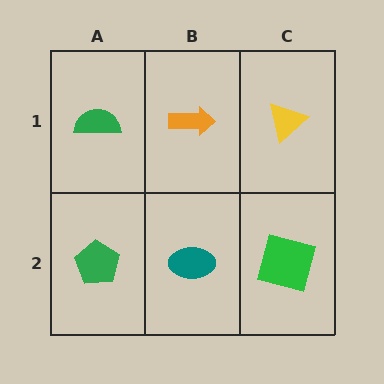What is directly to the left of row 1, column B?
A green semicircle.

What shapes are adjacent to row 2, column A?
A green semicircle (row 1, column A), a teal ellipse (row 2, column B).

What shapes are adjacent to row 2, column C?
A yellow triangle (row 1, column C), a teal ellipse (row 2, column B).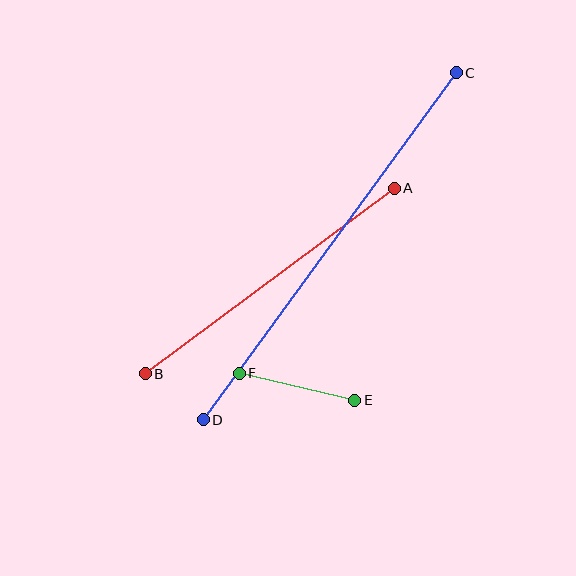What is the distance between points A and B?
The distance is approximately 311 pixels.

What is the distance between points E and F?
The distance is approximately 119 pixels.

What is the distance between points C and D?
The distance is approximately 429 pixels.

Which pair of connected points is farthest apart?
Points C and D are farthest apart.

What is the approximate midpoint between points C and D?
The midpoint is at approximately (330, 246) pixels.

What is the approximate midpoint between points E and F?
The midpoint is at approximately (297, 387) pixels.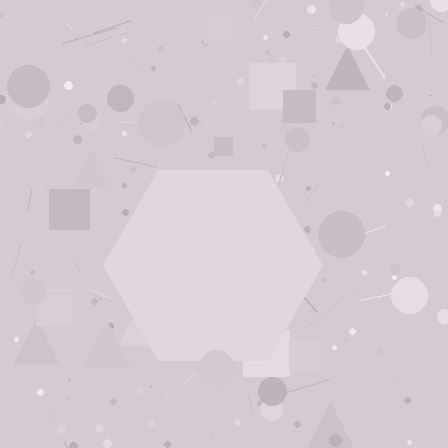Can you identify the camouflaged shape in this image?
The camouflaged shape is a hexagon.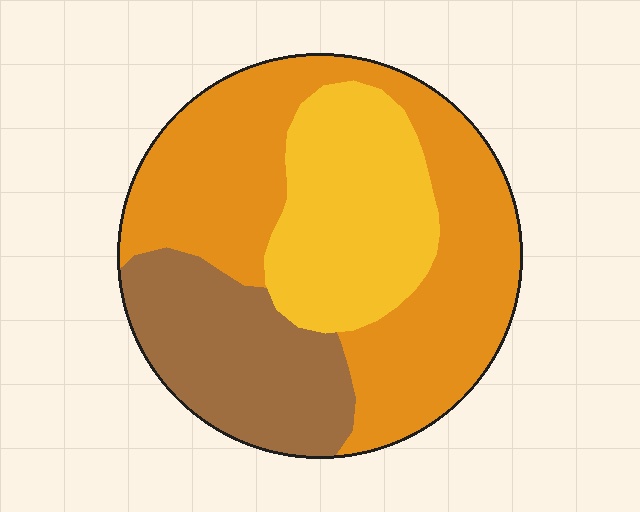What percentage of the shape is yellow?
Yellow takes up between a quarter and a half of the shape.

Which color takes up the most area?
Orange, at roughly 50%.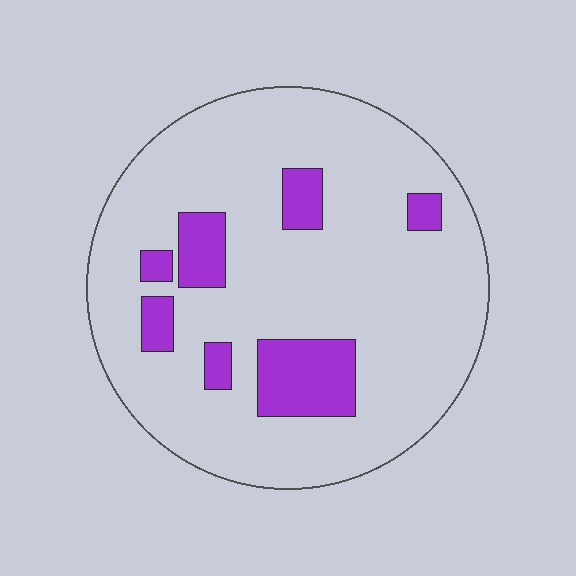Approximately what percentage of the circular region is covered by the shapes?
Approximately 15%.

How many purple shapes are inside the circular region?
7.